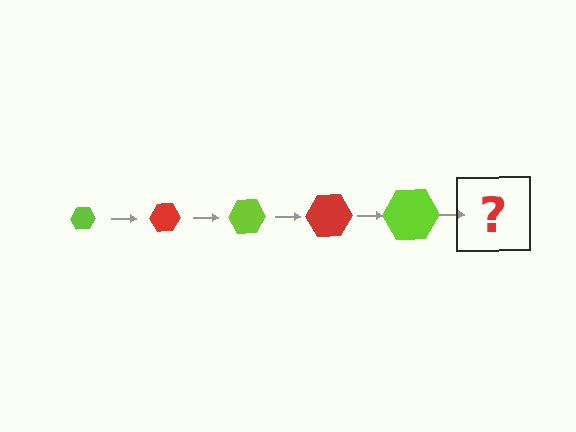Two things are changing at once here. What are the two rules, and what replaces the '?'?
The two rules are that the hexagon grows larger each step and the color cycles through lime and red. The '?' should be a red hexagon, larger than the previous one.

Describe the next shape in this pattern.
It should be a red hexagon, larger than the previous one.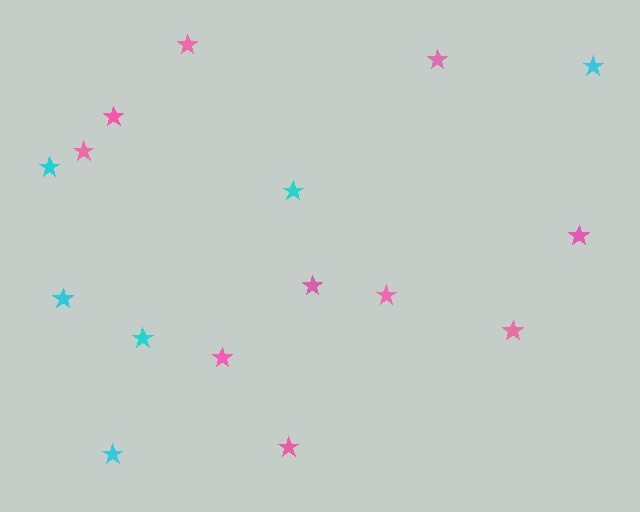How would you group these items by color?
There are 2 groups: one group of pink stars (10) and one group of cyan stars (6).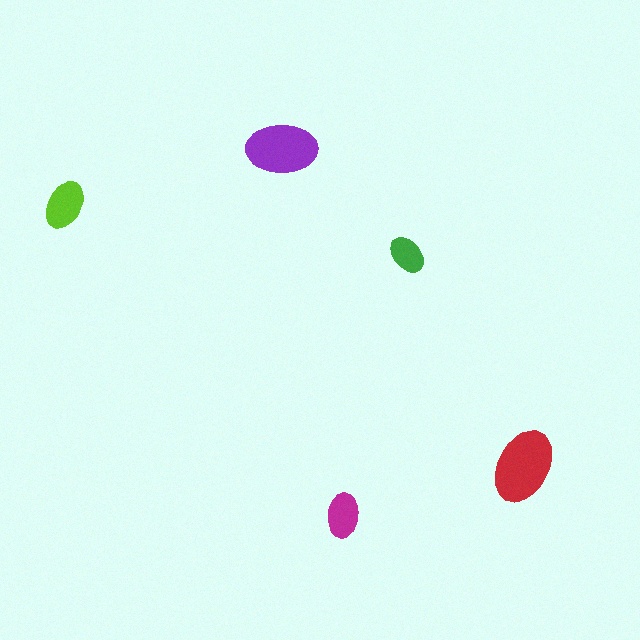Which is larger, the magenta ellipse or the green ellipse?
The magenta one.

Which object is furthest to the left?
The lime ellipse is leftmost.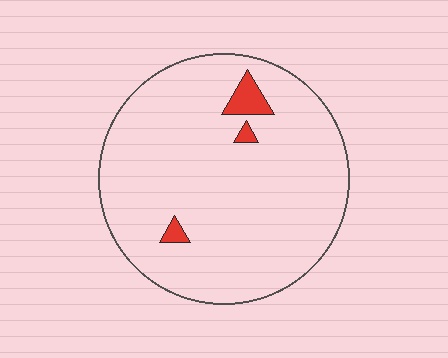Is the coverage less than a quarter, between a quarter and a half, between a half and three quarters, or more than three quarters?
Less than a quarter.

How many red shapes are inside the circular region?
3.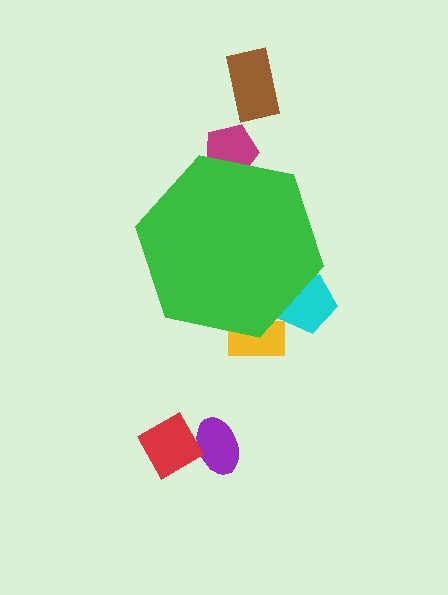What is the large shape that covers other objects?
A green hexagon.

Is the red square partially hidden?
No, the red square is fully visible.